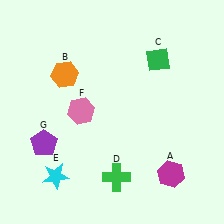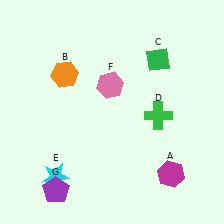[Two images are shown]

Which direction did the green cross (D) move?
The green cross (D) moved up.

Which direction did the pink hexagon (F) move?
The pink hexagon (F) moved right.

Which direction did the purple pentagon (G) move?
The purple pentagon (G) moved down.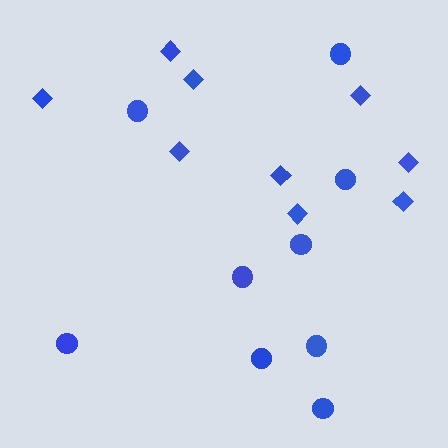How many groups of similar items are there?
There are 2 groups: one group of circles (9) and one group of diamonds (9).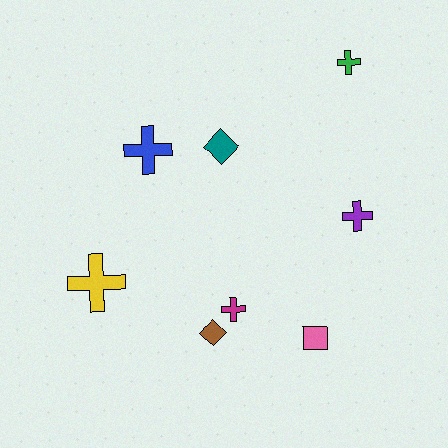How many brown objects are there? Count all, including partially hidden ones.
There is 1 brown object.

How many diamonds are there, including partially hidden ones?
There are 2 diamonds.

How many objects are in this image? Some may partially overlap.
There are 8 objects.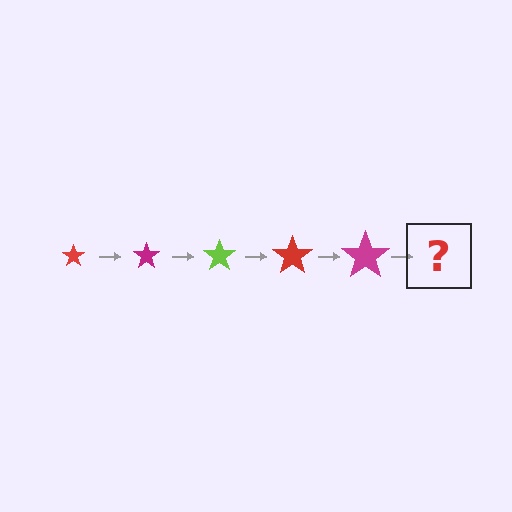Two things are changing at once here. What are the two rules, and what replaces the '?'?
The two rules are that the star grows larger each step and the color cycles through red, magenta, and lime. The '?' should be a lime star, larger than the previous one.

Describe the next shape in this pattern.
It should be a lime star, larger than the previous one.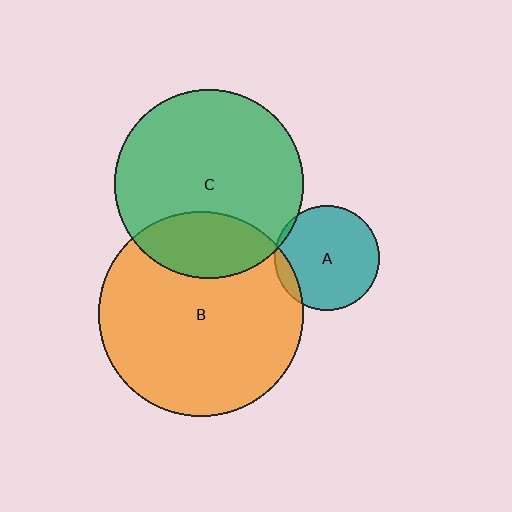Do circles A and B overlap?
Yes.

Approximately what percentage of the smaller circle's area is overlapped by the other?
Approximately 10%.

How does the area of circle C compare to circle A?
Approximately 3.2 times.